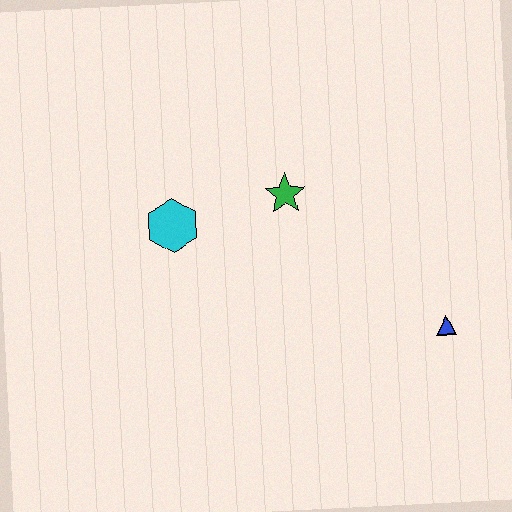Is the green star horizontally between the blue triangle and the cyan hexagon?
Yes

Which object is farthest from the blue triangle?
The cyan hexagon is farthest from the blue triangle.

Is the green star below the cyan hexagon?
No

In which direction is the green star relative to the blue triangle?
The green star is to the left of the blue triangle.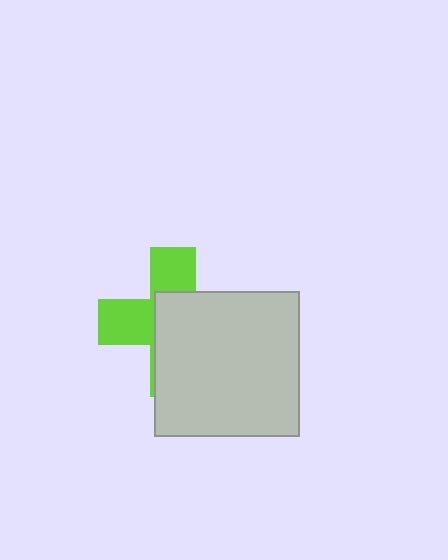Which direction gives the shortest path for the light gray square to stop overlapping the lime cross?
Moving toward the lower-right gives the shortest separation.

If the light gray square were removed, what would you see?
You would see the complete lime cross.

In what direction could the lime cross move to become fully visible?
The lime cross could move toward the upper-left. That would shift it out from behind the light gray square entirely.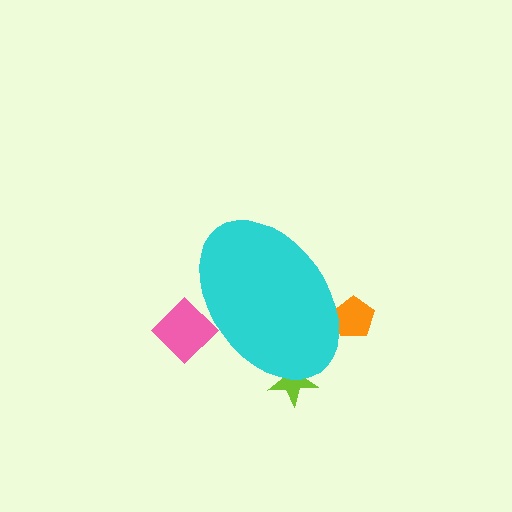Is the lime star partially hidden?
Yes, the lime star is partially hidden behind the cyan ellipse.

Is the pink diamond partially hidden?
Yes, the pink diamond is partially hidden behind the cyan ellipse.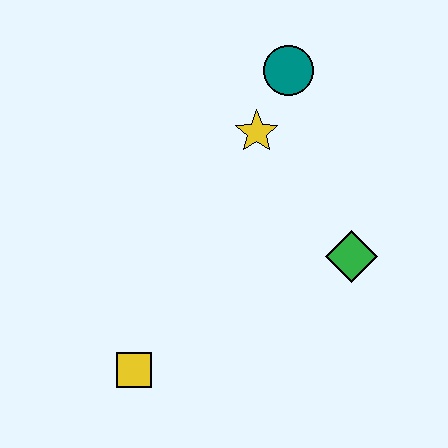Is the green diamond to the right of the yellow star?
Yes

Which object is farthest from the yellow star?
The yellow square is farthest from the yellow star.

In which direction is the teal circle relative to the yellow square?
The teal circle is above the yellow square.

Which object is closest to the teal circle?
The yellow star is closest to the teal circle.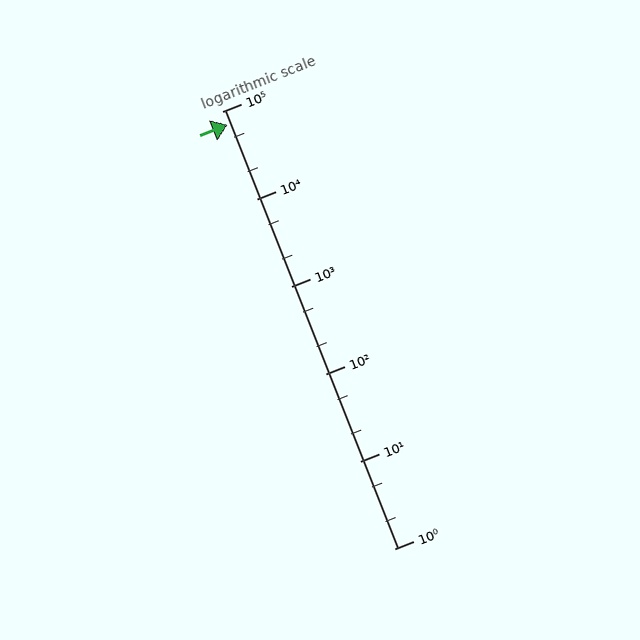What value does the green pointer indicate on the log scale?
The pointer indicates approximately 70000.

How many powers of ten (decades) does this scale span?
The scale spans 5 decades, from 1 to 100000.